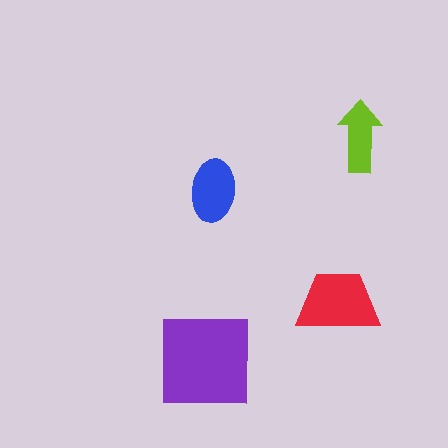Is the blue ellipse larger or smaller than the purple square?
Smaller.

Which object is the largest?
The purple square.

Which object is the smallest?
The lime arrow.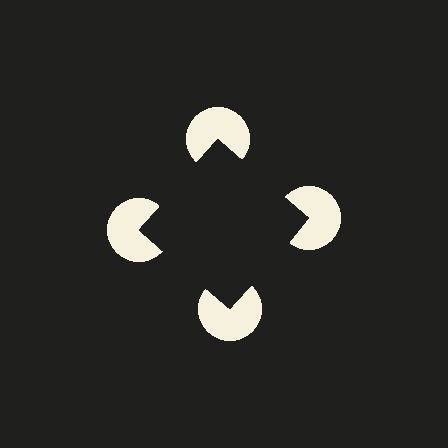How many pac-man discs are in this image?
There are 4 — one at each vertex of the illusory square.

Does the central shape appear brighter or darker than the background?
It typically appears slightly darker than the background, even though no actual brightness change is drawn.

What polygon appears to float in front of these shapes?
An illusory square — its edges are inferred from the aligned wedge cuts in the pac-man discs, not physically drawn.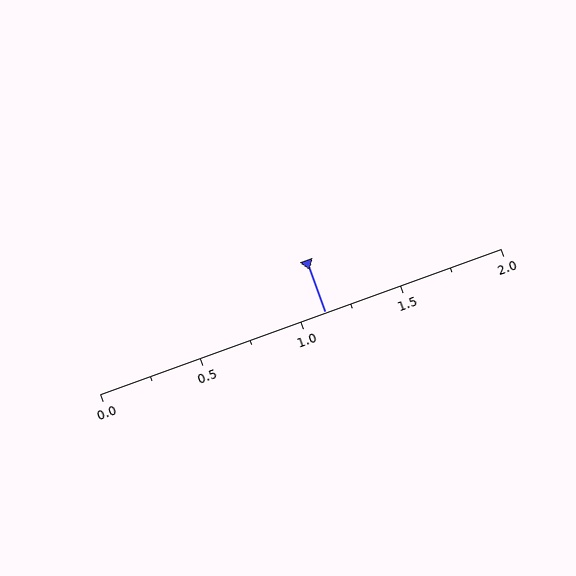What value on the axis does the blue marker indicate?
The marker indicates approximately 1.12.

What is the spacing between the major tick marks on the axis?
The major ticks are spaced 0.5 apart.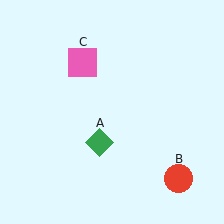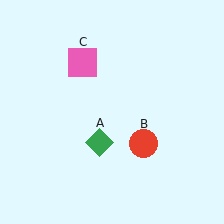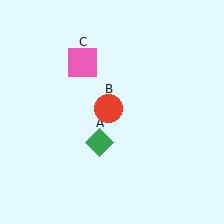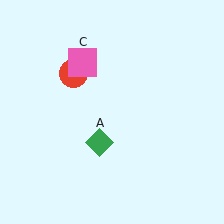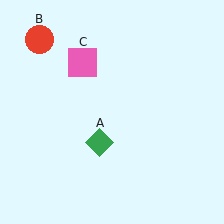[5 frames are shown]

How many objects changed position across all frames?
1 object changed position: red circle (object B).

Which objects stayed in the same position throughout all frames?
Green diamond (object A) and pink square (object C) remained stationary.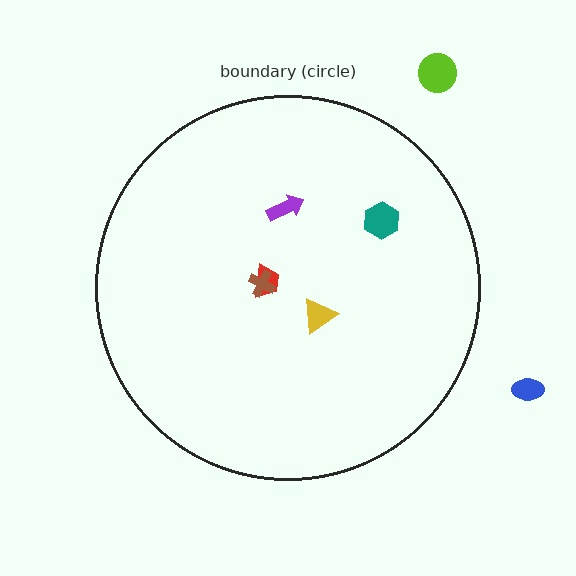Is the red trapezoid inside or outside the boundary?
Inside.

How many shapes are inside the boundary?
5 inside, 2 outside.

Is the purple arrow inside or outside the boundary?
Inside.